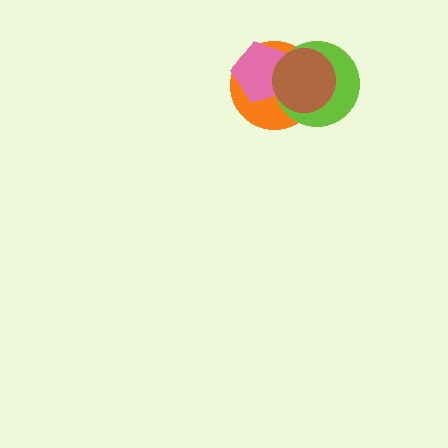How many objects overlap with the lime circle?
3 objects overlap with the lime circle.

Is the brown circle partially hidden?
No, no other shape covers it.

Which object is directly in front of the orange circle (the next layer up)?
The pink pentagon is directly in front of the orange circle.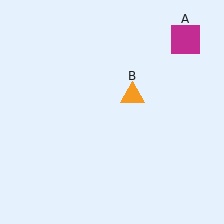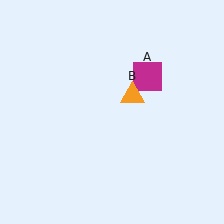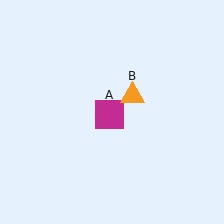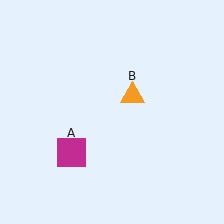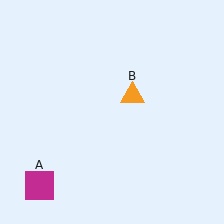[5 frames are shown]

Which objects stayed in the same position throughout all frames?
Orange triangle (object B) remained stationary.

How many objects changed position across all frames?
1 object changed position: magenta square (object A).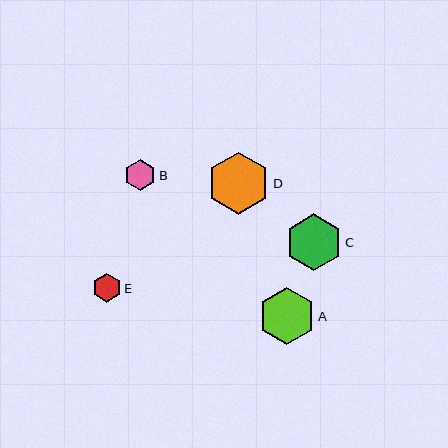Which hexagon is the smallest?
Hexagon E is the smallest with a size of approximately 29 pixels.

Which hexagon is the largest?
Hexagon D is the largest with a size of approximately 62 pixels.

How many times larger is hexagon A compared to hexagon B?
Hexagon A is approximately 1.8 times the size of hexagon B.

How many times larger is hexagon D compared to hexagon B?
Hexagon D is approximately 2.0 times the size of hexagon B.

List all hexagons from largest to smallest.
From largest to smallest: D, C, A, B, E.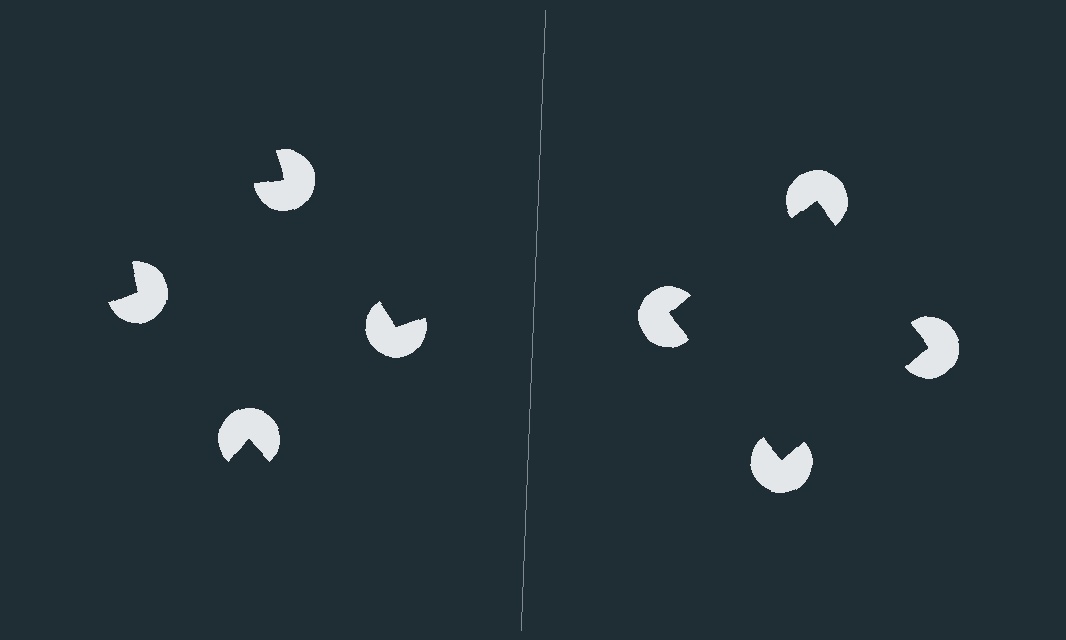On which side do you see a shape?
An illusory square appears on the right side. On the left side the wedge cuts are rotated, so no coherent shape forms.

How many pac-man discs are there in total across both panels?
8 — 4 on each side.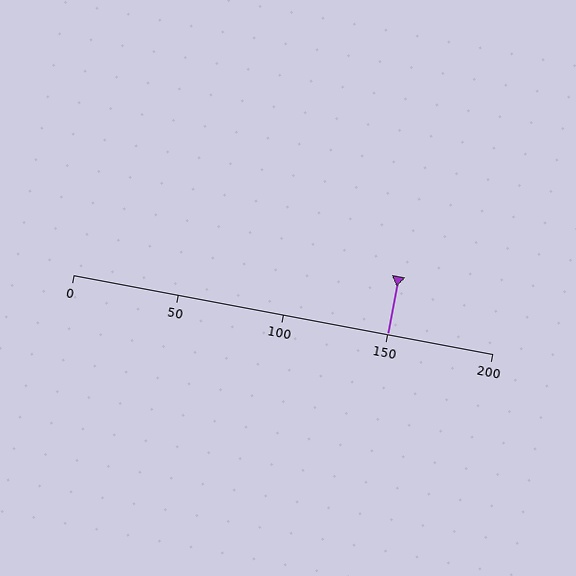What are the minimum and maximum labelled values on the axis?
The axis runs from 0 to 200.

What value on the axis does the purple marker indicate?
The marker indicates approximately 150.